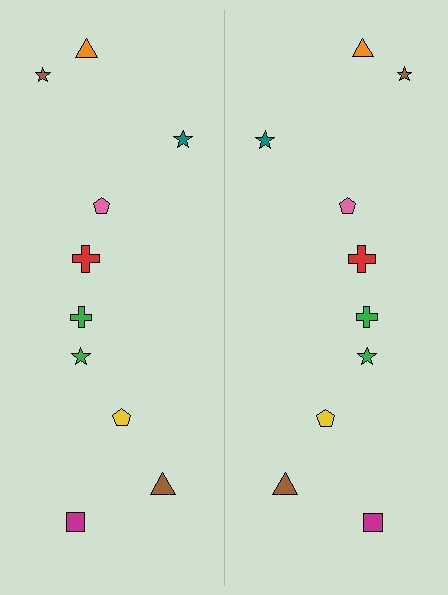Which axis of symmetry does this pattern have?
The pattern has a vertical axis of symmetry running through the center of the image.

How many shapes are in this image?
There are 20 shapes in this image.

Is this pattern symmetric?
Yes, this pattern has bilateral (reflection) symmetry.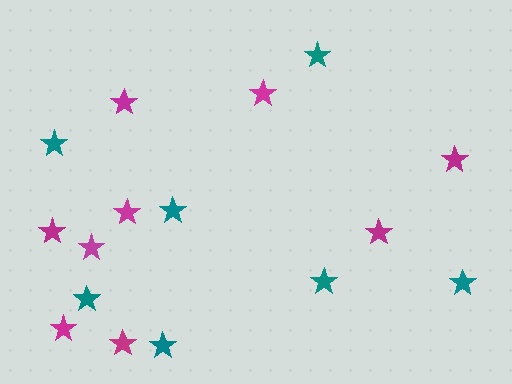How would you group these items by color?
There are 2 groups: one group of magenta stars (9) and one group of teal stars (7).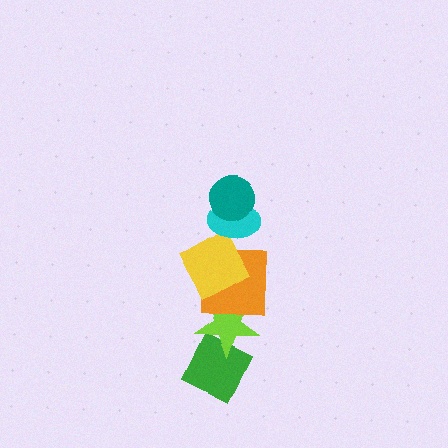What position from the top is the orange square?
The orange square is 4th from the top.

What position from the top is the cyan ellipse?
The cyan ellipse is 2nd from the top.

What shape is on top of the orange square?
The yellow square is on top of the orange square.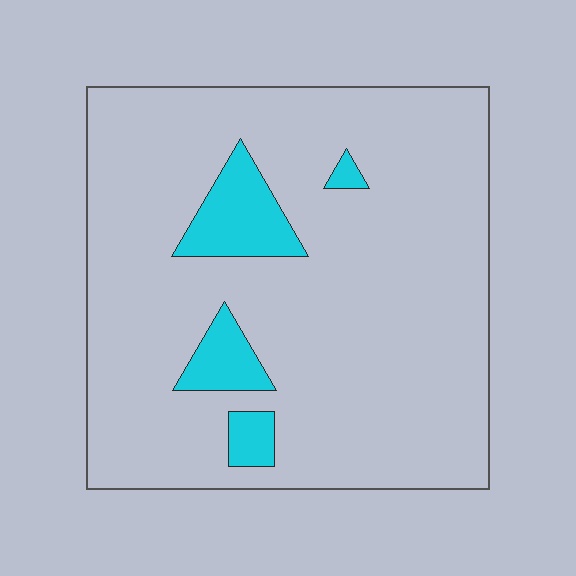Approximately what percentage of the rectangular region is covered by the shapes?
Approximately 10%.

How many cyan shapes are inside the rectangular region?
4.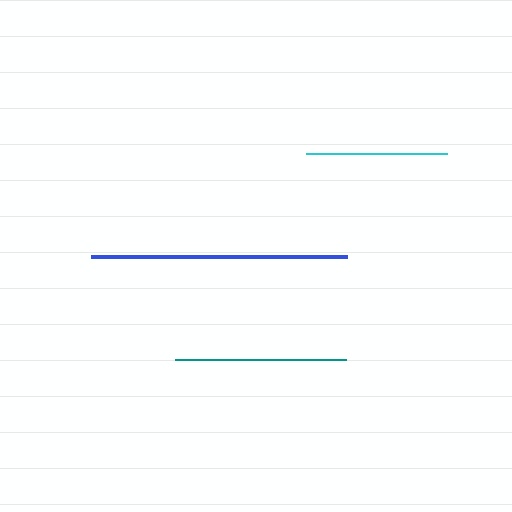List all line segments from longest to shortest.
From longest to shortest: blue, teal, cyan.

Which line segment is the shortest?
The cyan line is the shortest at approximately 141 pixels.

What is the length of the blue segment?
The blue segment is approximately 256 pixels long.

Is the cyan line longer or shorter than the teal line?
The teal line is longer than the cyan line.